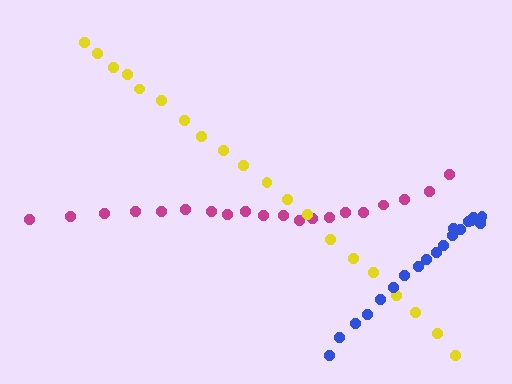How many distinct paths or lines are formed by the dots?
There are 3 distinct paths.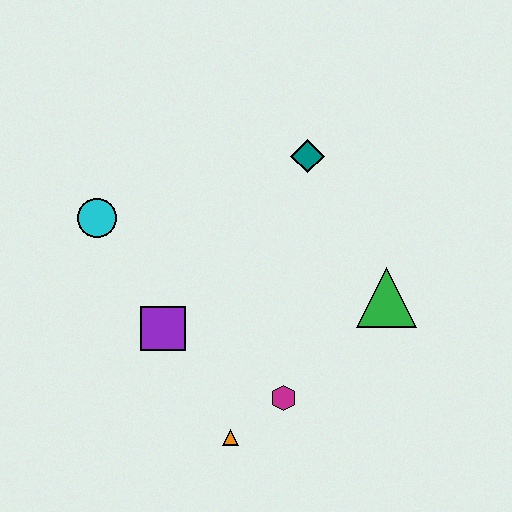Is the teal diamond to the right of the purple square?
Yes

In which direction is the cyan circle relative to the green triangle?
The cyan circle is to the left of the green triangle.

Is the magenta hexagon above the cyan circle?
No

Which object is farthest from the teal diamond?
The orange triangle is farthest from the teal diamond.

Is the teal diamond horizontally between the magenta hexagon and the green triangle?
Yes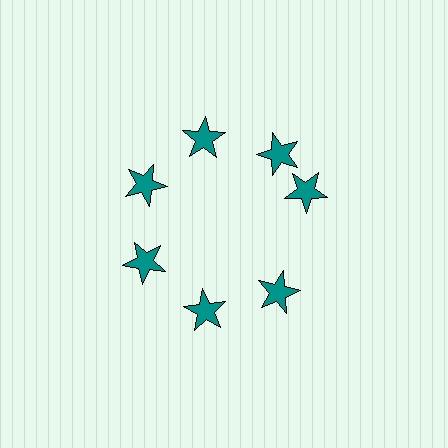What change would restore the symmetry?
The symmetry would be restored by rotating it back into even spacing with its neighbors so that all 7 stars sit at equal angles and equal distance from the center.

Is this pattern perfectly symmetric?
No. The 7 teal stars are arranged in a ring, but one element near the 3 o'clock position is rotated out of alignment along the ring, breaking the 7-fold rotational symmetry.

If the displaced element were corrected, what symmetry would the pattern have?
It would have 7-fold rotational symmetry — the pattern would map onto itself every 51 degrees.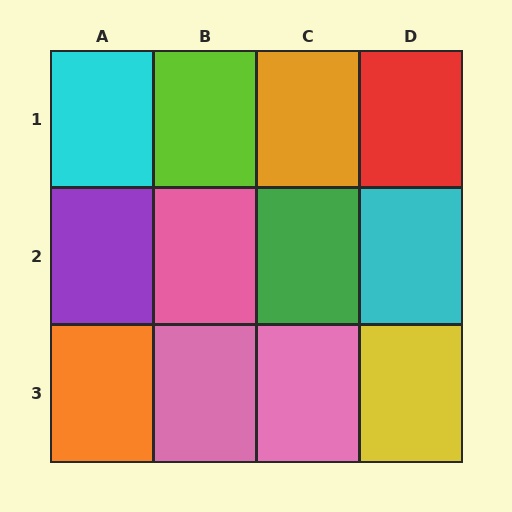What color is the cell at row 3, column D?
Yellow.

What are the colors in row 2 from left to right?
Purple, pink, green, cyan.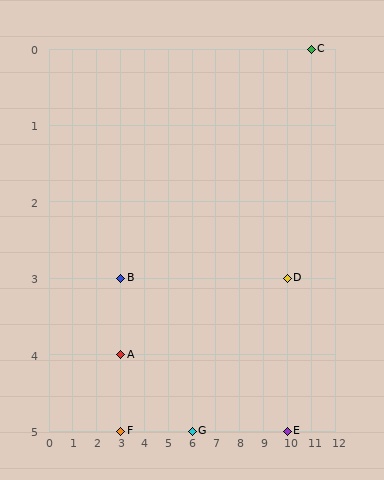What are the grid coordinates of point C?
Point C is at grid coordinates (11, 0).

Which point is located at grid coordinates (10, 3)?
Point D is at (10, 3).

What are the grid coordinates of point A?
Point A is at grid coordinates (3, 4).